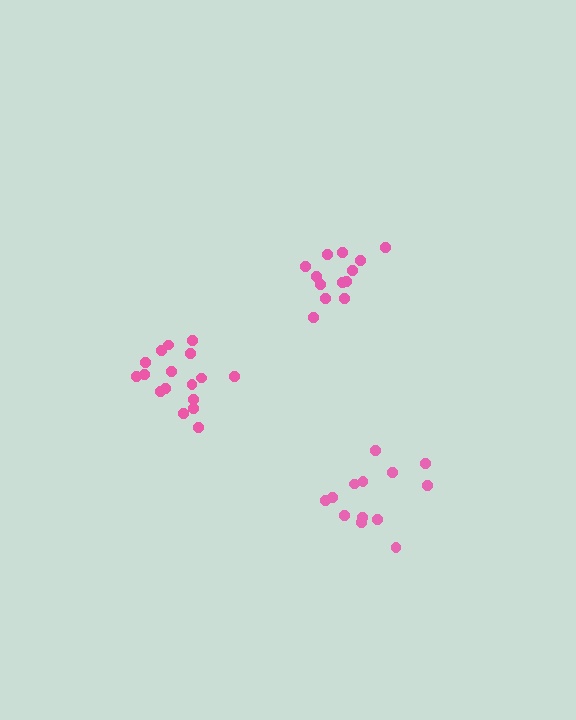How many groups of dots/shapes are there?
There are 3 groups.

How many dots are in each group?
Group 1: 13 dots, Group 2: 17 dots, Group 3: 13 dots (43 total).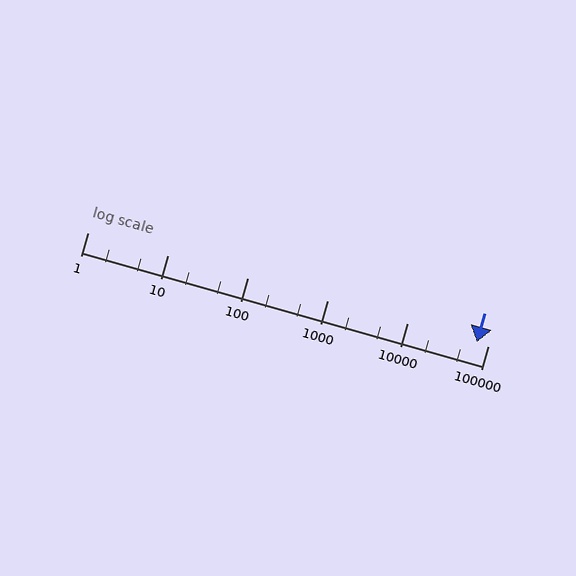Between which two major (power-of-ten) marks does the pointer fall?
The pointer is between 10000 and 100000.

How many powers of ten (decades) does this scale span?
The scale spans 5 decades, from 1 to 100000.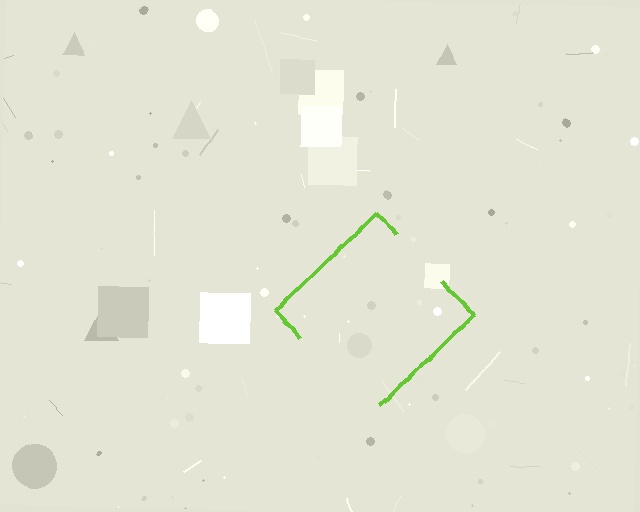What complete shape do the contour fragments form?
The contour fragments form a diamond.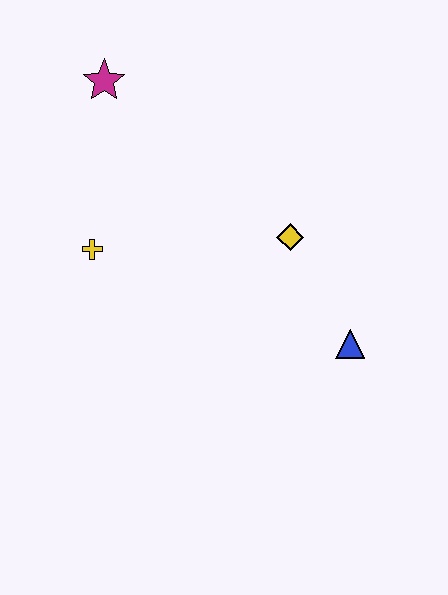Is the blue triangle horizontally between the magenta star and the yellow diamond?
No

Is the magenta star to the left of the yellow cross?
No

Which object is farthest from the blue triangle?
The magenta star is farthest from the blue triangle.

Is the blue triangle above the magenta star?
No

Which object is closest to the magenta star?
The yellow cross is closest to the magenta star.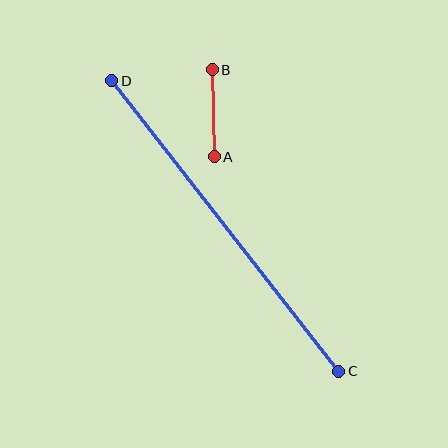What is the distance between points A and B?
The distance is approximately 87 pixels.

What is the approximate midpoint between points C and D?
The midpoint is at approximately (225, 226) pixels.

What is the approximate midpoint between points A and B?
The midpoint is at approximately (213, 113) pixels.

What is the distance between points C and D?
The distance is approximately 368 pixels.